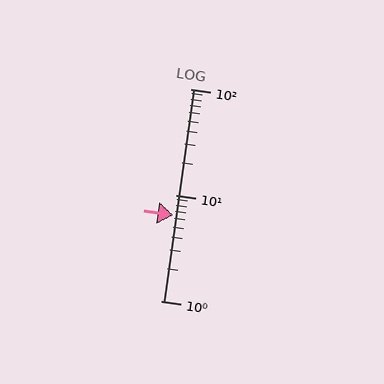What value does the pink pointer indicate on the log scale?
The pointer indicates approximately 6.5.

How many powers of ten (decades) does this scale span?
The scale spans 2 decades, from 1 to 100.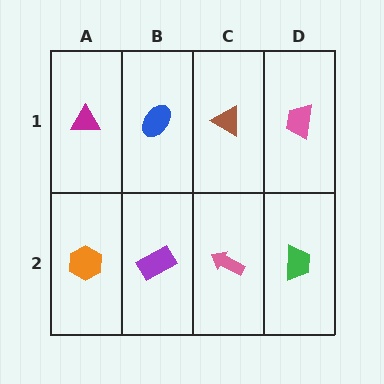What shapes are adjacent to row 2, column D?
A pink trapezoid (row 1, column D), a pink arrow (row 2, column C).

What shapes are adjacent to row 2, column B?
A blue ellipse (row 1, column B), an orange hexagon (row 2, column A), a pink arrow (row 2, column C).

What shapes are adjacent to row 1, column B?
A purple rectangle (row 2, column B), a magenta triangle (row 1, column A), a brown triangle (row 1, column C).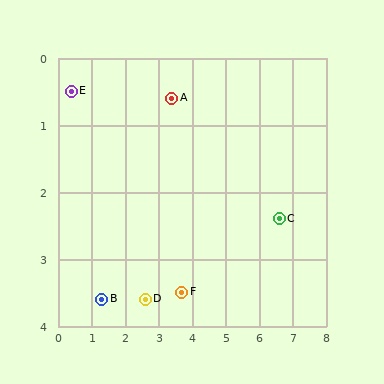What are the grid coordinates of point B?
Point B is at approximately (1.3, 3.6).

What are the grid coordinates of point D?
Point D is at approximately (2.6, 3.6).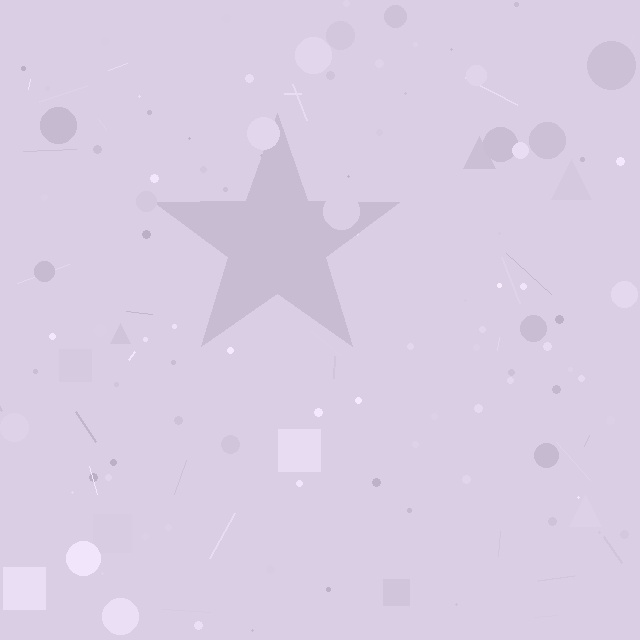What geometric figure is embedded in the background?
A star is embedded in the background.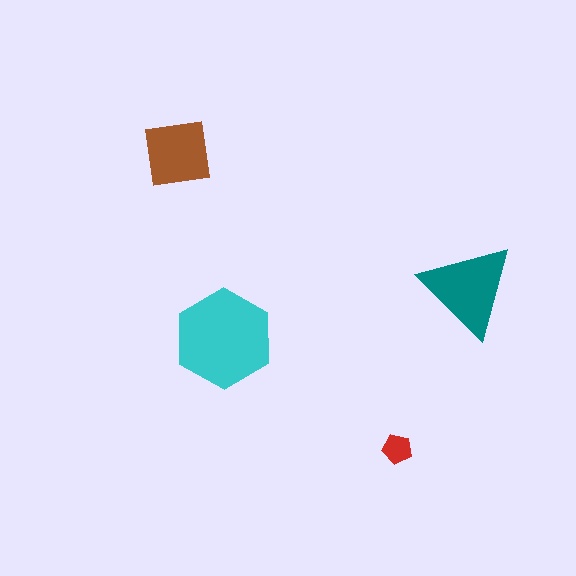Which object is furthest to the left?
The brown square is leftmost.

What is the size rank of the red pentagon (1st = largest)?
4th.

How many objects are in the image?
There are 4 objects in the image.